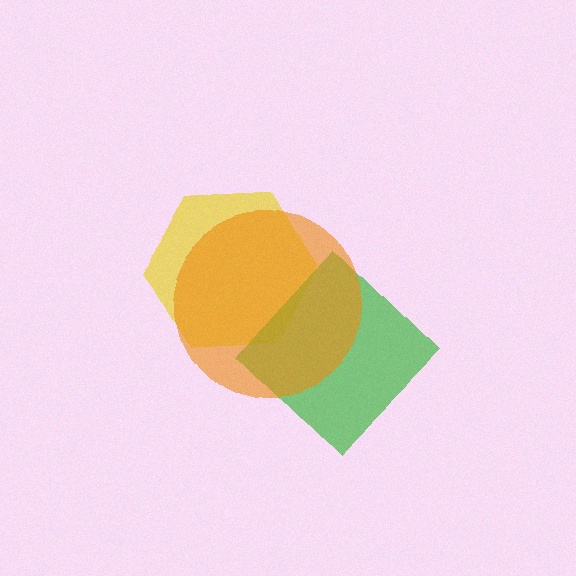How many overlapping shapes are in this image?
There are 3 overlapping shapes in the image.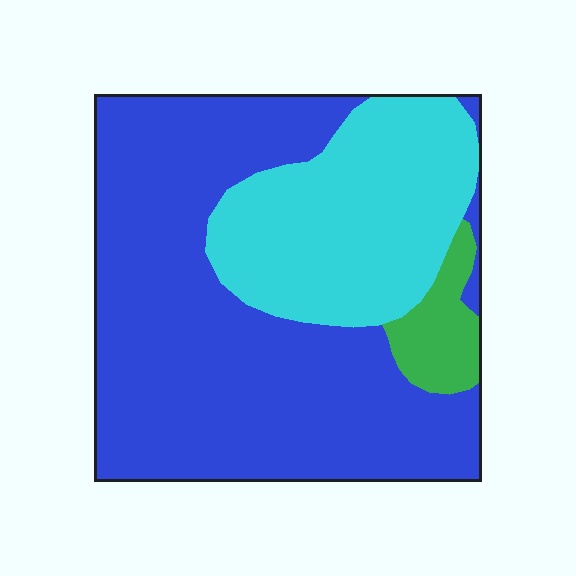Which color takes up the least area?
Green, at roughly 5%.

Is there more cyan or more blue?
Blue.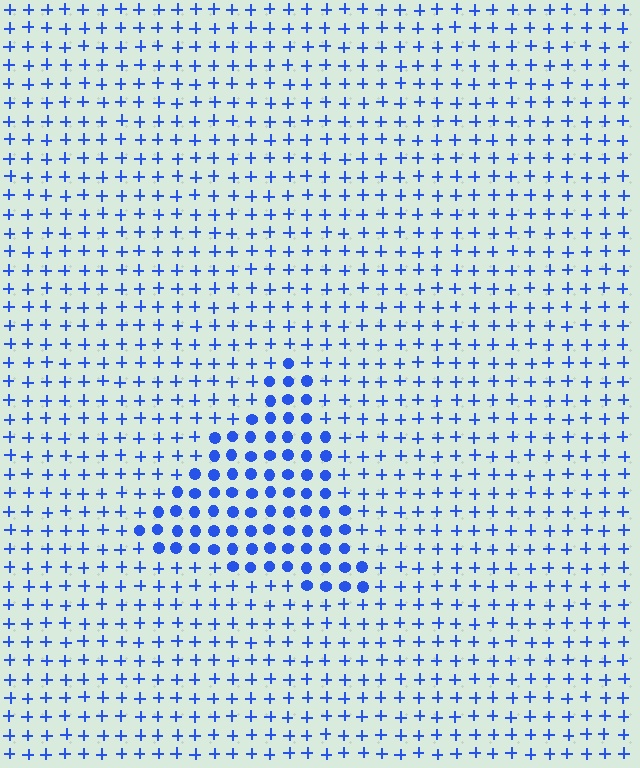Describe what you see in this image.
The image is filled with small blue elements arranged in a uniform grid. A triangle-shaped region contains circles, while the surrounding area contains plus signs. The boundary is defined purely by the change in element shape.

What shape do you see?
I see a triangle.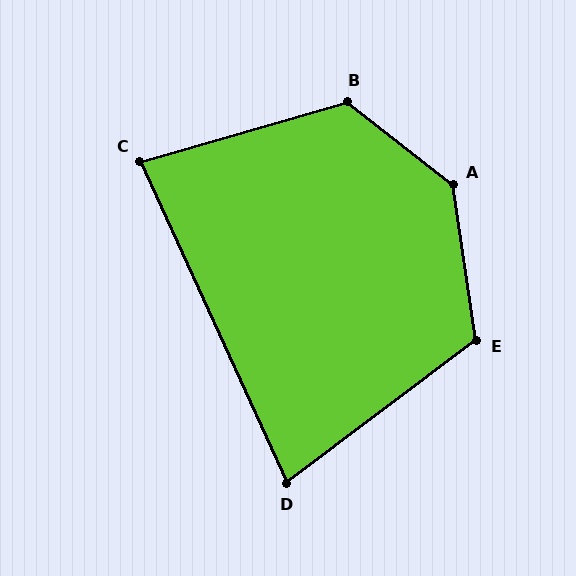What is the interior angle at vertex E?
Approximately 119 degrees (obtuse).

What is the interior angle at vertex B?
Approximately 126 degrees (obtuse).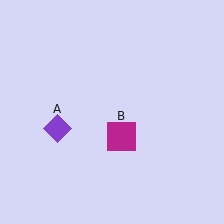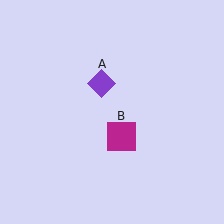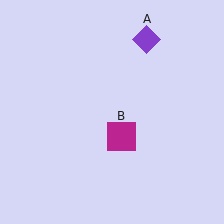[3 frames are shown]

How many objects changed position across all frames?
1 object changed position: purple diamond (object A).